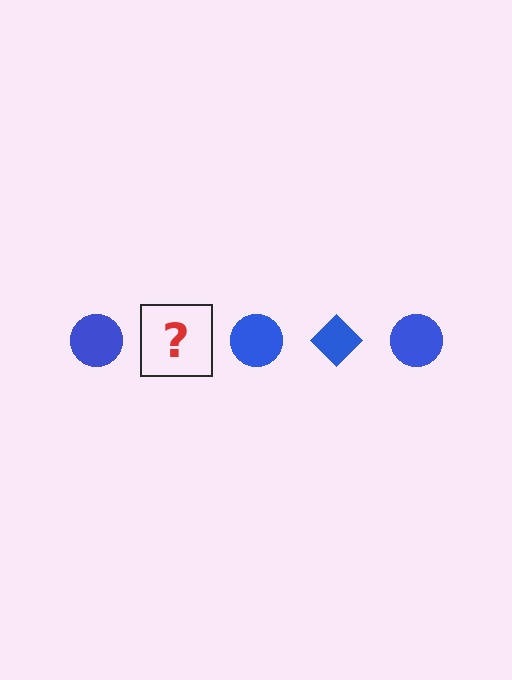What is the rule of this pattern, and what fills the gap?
The rule is that the pattern cycles through circle, diamond shapes in blue. The gap should be filled with a blue diamond.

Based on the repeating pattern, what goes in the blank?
The blank should be a blue diamond.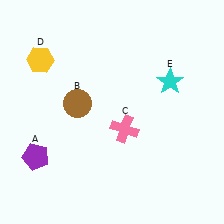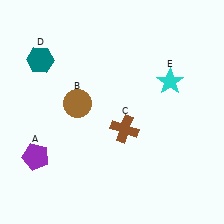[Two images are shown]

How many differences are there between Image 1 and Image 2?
There are 2 differences between the two images.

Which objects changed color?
C changed from pink to brown. D changed from yellow to teal.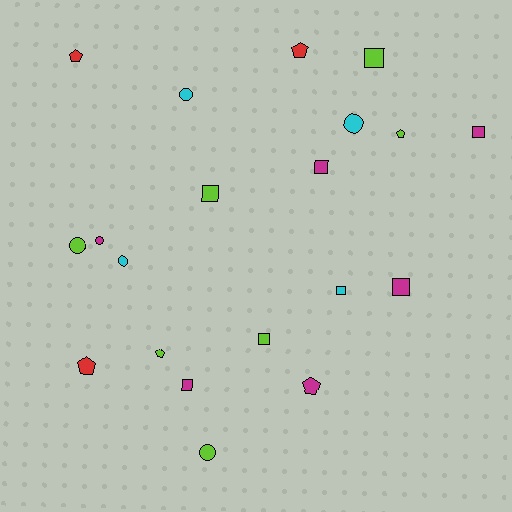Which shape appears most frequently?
Square, with 8 objects.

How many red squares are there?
There are no red squares.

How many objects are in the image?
There are 20 objects.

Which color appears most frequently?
Lime, with 7 objects.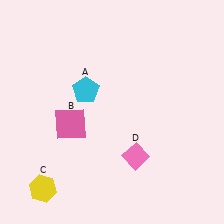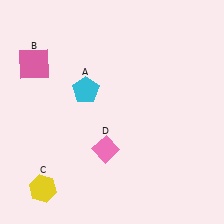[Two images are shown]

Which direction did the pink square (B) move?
The pink square (B) moved up.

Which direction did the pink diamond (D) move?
The pink diamond (D) moved left.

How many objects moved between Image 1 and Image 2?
2 objects moved between the two images.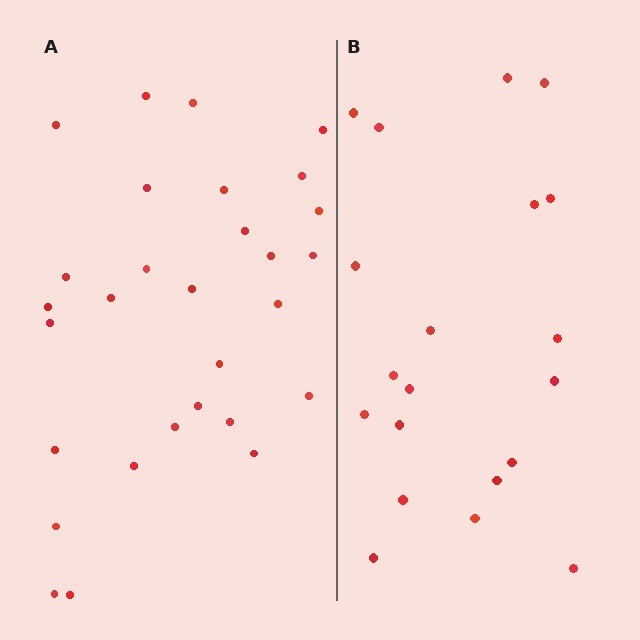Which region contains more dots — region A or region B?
Region A (the left region) has more dots.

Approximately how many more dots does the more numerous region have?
Region A has roughly 8 or so more dots than region B.